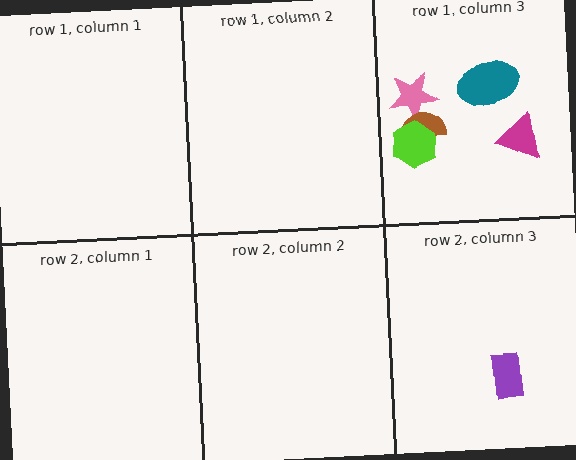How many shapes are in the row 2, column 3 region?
1.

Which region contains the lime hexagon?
The row 1, column 3 region.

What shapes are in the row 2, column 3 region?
The purple rectangle.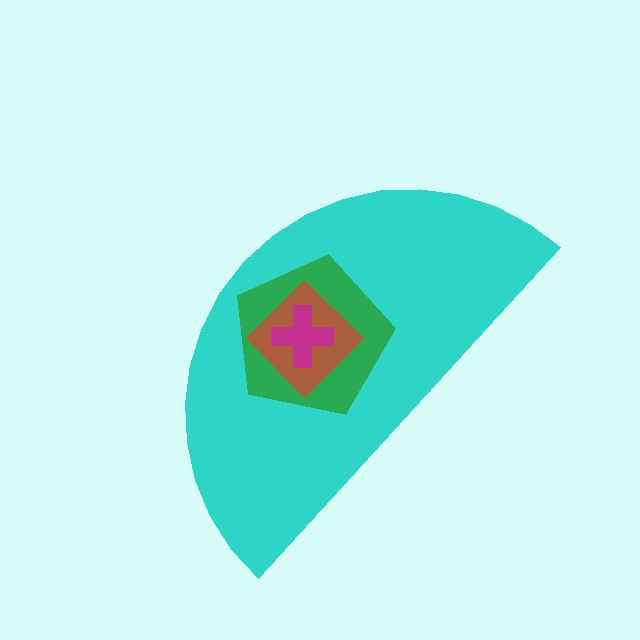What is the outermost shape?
The cyan semicircle.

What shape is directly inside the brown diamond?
The magenta cross.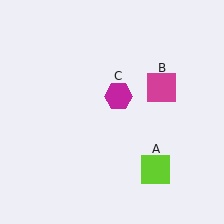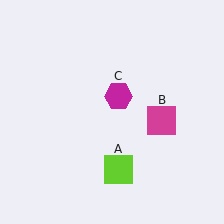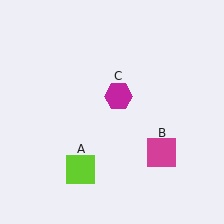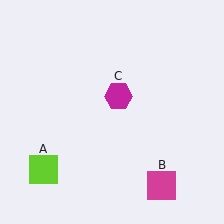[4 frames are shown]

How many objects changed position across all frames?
2 objects changed position: lime square (object A), magenta square (object B).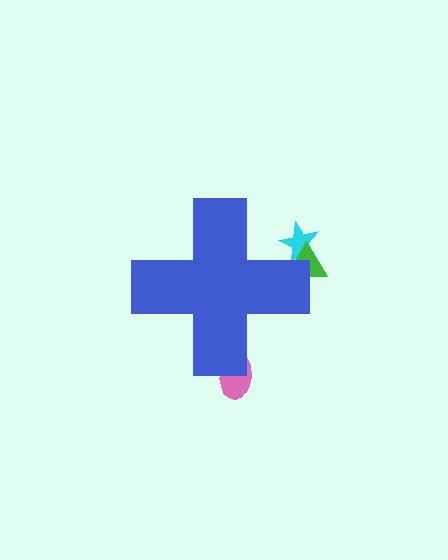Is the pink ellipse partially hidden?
Yes, the pink ellipse is partially hidden behind the blue cross.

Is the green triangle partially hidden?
Yes, the green triangle is partially hidden behind the blue cross.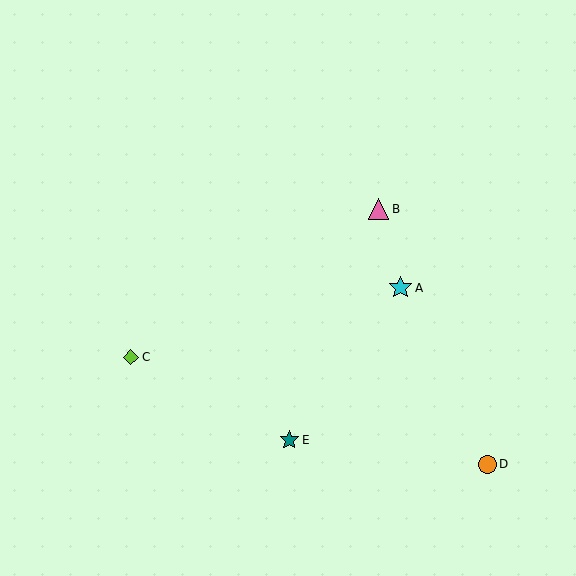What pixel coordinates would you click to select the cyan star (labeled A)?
Click at (400, 288) to select the cyan star A.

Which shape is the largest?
The cyan star (labeled A) is the largest.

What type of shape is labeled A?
Shape A is a cyan star.